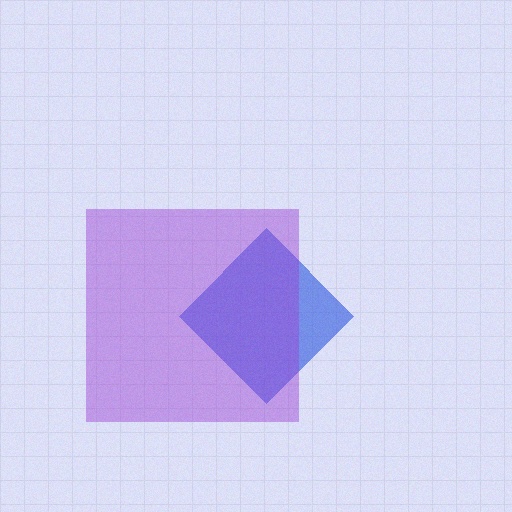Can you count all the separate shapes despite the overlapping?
Yes, there are 2 separate shapes.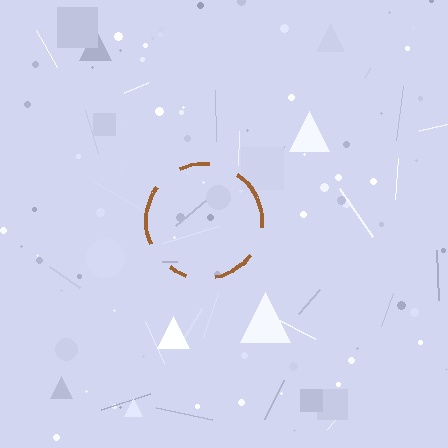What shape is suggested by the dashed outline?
The dashed outline suggests a circle.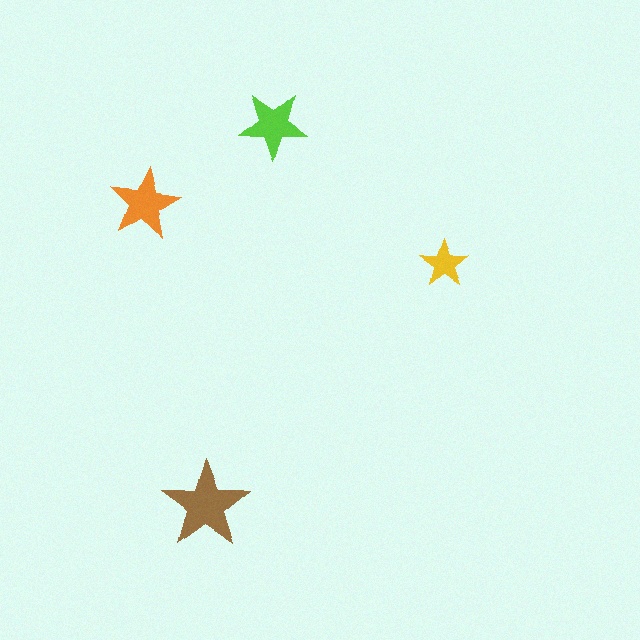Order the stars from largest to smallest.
the brown one, the orange one, the lime one, the yellow one.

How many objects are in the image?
There are 4 objects in the image.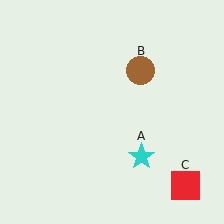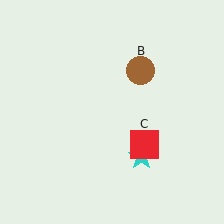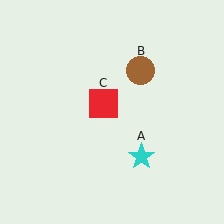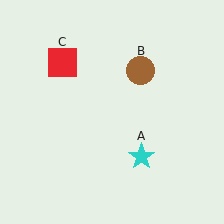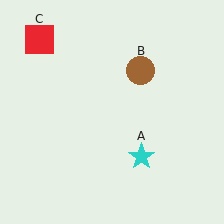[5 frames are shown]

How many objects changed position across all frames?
1 object changed position: red square (object C).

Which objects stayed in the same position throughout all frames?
Cyan star (object A) and brown circle (object B) remained stationary.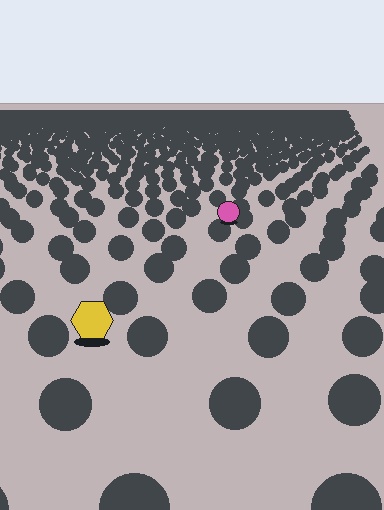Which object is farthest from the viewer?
The pink circle is farthest from the viewer. It appears smaller and the ground texture around it is denser.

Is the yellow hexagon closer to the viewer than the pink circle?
Yes. The yellow hexagon is closer — you can tell from the texture gradient: the ground texture is coarser near it.